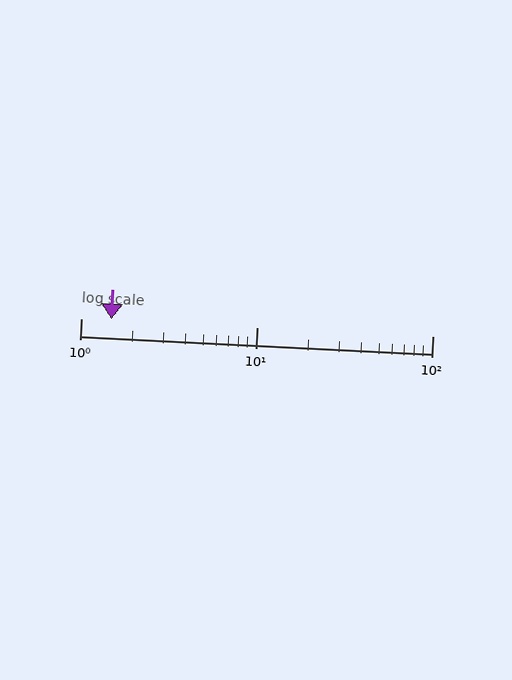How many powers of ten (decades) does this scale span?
The scale spans 2 decades, from 1 to 100.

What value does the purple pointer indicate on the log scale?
The pointer indicates approximately 1.5.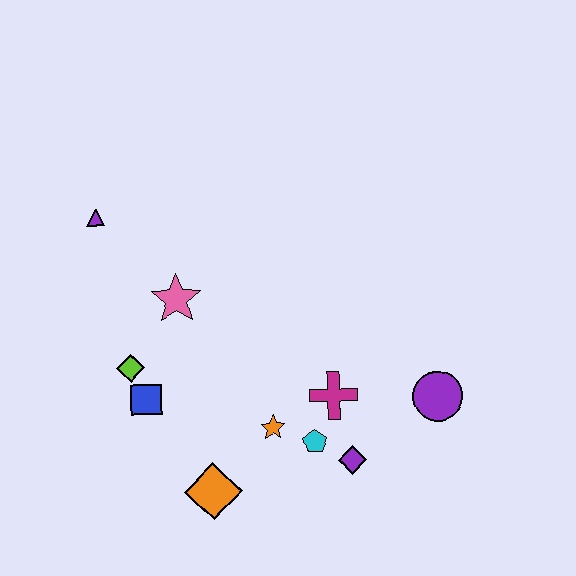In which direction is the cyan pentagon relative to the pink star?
The cyan pentagon is below the pink star.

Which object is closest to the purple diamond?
The cyan pentagon is closest to the purple diamond.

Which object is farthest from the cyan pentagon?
The purple triangle is farthest from the cyan pentagon.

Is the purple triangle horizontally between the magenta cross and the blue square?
No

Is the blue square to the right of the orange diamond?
No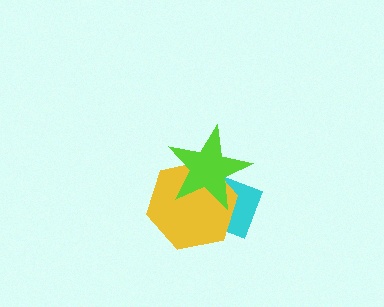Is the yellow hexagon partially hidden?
Yes, it is partially covered by another shape.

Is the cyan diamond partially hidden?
Yes, it is partially covered by another shape.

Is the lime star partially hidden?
No, no other shape covers it.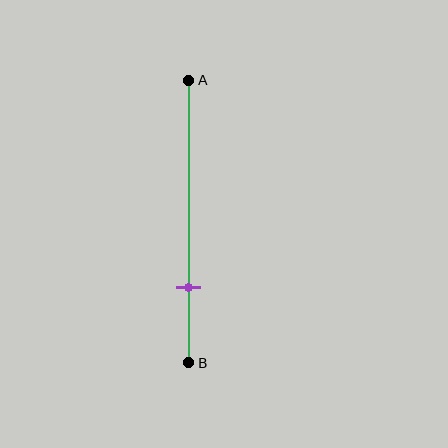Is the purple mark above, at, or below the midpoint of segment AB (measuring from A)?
The purple mark is below the midpoint of segment AB.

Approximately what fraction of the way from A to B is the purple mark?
The purple mark is approximately 75% of the way from A to B.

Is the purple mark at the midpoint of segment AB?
No, the mark is at about 75% from A, not at the 50% midpoint.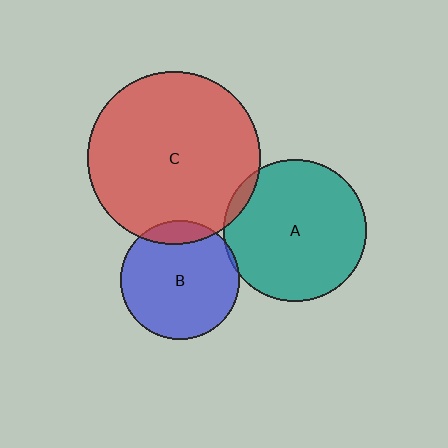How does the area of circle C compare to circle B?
Approximately 2.1 times.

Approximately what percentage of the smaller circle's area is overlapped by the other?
Approximately 5%.